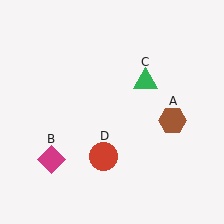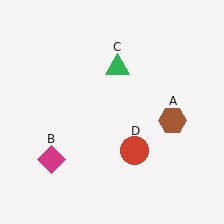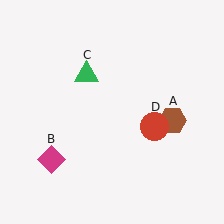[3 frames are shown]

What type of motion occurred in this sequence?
The green triangle (object C), red circle (object D) rotated counterclockwise around the center of the scene.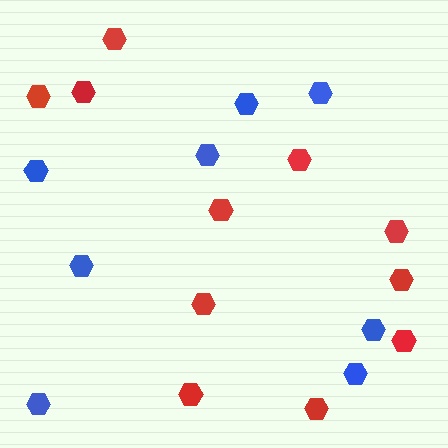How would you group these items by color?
There are 2 groups: one group of red hexagons (11) and one group of blue hexagons (8).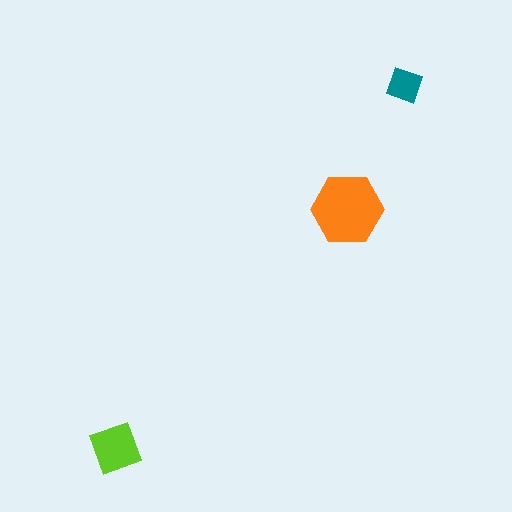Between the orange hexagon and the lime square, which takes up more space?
The orange hexagon.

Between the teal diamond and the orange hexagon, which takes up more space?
The orange hexagon.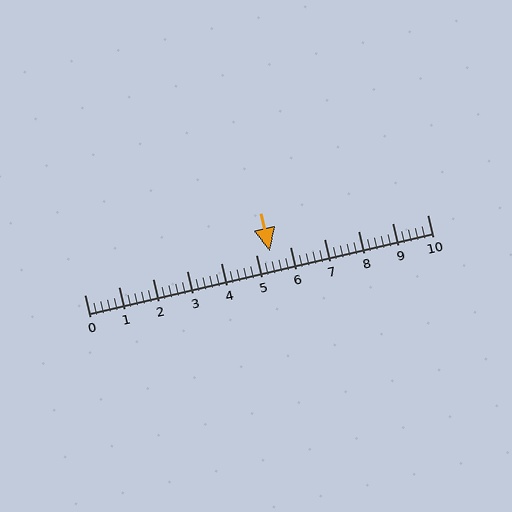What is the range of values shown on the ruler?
The ruler shows values from 0 to 10.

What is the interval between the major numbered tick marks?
The major tick marks are spaced 1 units apart.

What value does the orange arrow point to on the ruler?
The orange arrow points to approximately 5.4.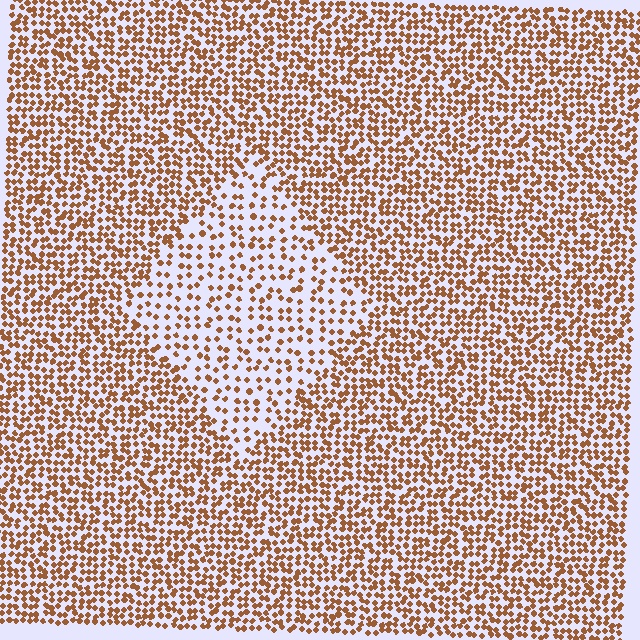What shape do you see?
I see a diamond.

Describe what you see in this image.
The image contains small brown elements arranged at two different densities. A diamond-shaped region is visible where the elements are less densely packed than the surrounding area.